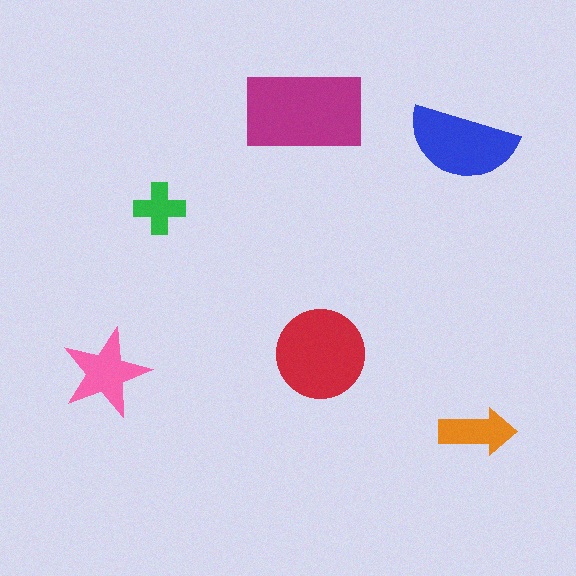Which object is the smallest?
The green cross.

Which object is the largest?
The magenta rectangle.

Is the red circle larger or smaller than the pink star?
Larger.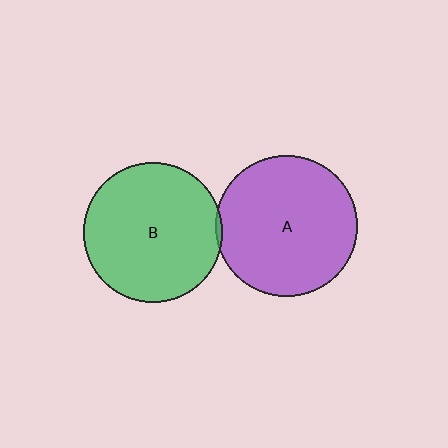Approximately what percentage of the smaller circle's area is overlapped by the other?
Approximately 5%.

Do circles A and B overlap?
Yes.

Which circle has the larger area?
Circle A (purple).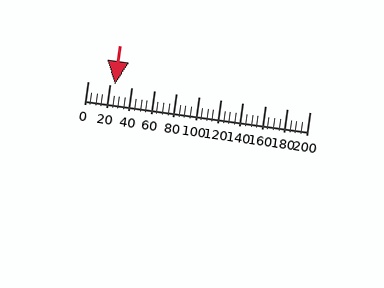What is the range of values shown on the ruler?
The ruler shows values from 0 to 200.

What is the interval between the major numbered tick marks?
The major tick marks are spaced 20 units apart.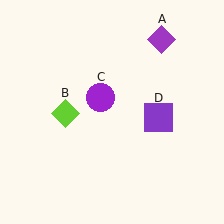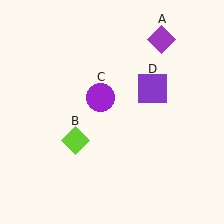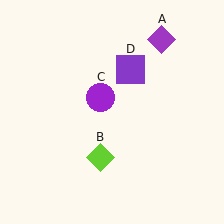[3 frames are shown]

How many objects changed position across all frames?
2 objects changed position: lime diamond (object B), purple square (object D).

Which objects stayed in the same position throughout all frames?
Purple diamond (object A) and purple circle (object C) remained stationary.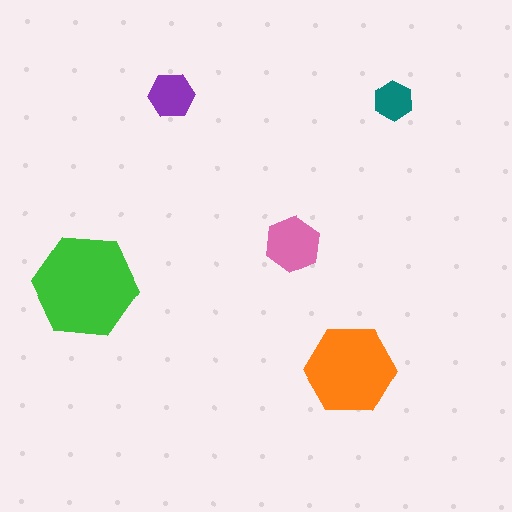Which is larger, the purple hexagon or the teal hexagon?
The purple one.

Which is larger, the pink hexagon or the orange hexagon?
The orange one.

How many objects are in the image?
There are 5 objects in the image.